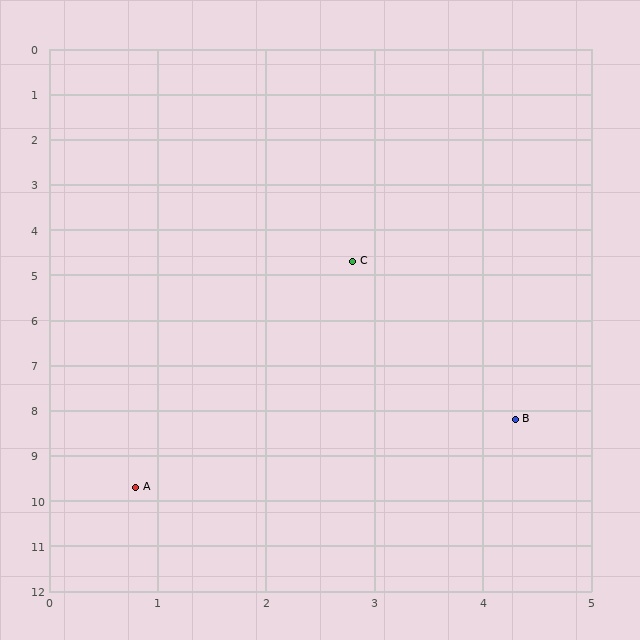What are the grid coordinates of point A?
Point A is at approximately (0.8, 9.7).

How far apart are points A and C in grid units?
Points A and C are about 5.4 grid units apart.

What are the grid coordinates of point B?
Point B is at approximately (4.3, 8.2).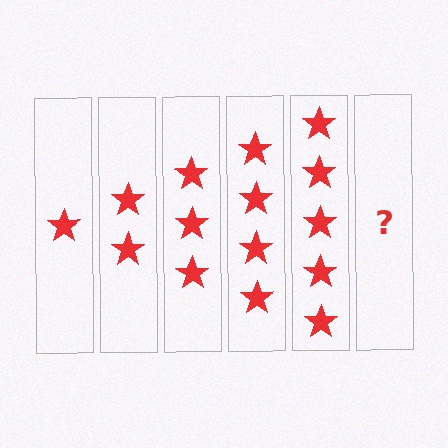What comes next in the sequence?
The next element should be 6 stars.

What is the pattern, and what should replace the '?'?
The pattern is that each step adds one more star. The '?' should be 6 stars.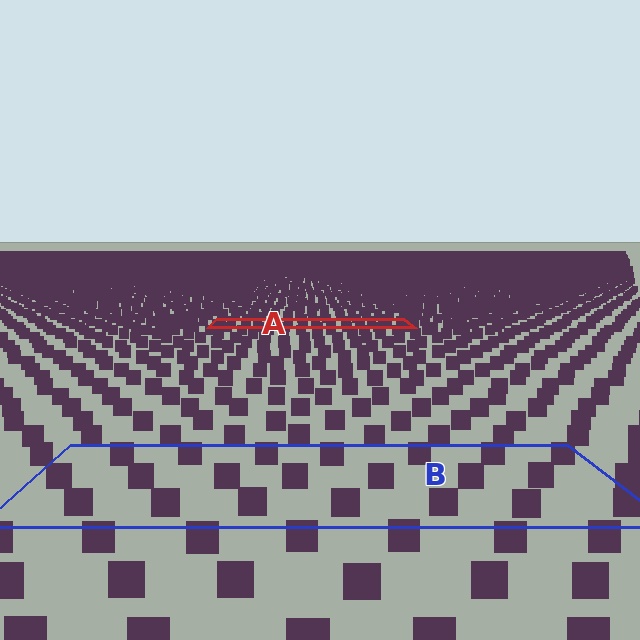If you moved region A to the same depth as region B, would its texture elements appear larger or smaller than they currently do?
They would appear larger. At a closer depth, the same texture elements are projected at a bigger on-screen size.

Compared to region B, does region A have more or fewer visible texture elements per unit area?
Region A has more texture elements per unit area — they are packed more densely because it is farther away.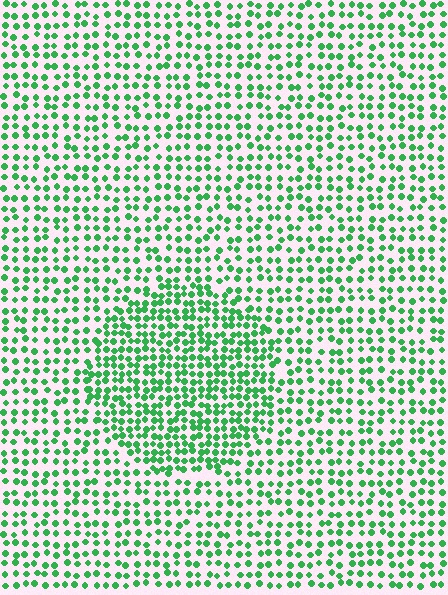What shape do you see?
I see a circle.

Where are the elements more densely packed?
The elements are more densely packed inside the circle boundary.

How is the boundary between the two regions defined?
The boundary is defined by a change in element density (approximately 1.7x ratio). All elements are the same color, size, and shape.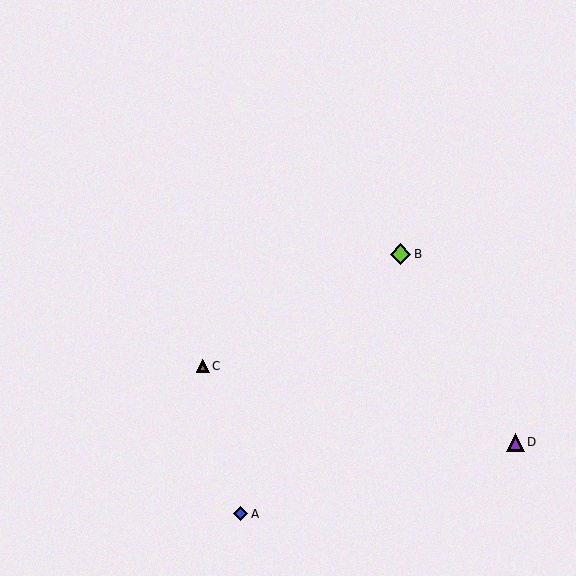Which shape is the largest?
The lime diamond (labeled B) is the largest.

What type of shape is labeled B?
Shape B is a lime diamond.